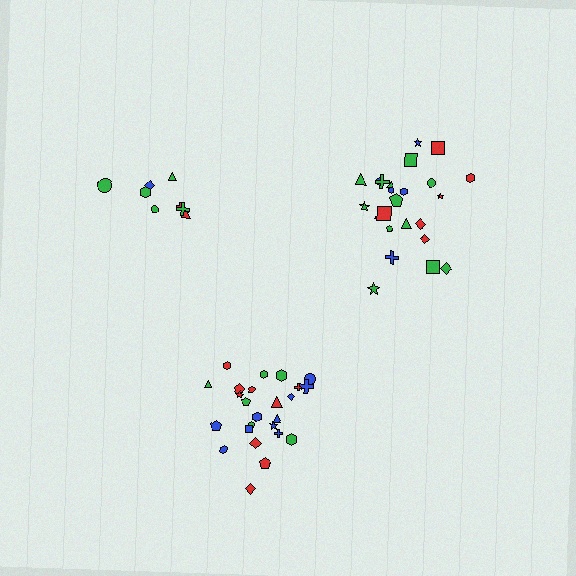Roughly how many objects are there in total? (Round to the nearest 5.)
Roughly 60 objects in total.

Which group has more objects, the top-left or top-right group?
The top-right group.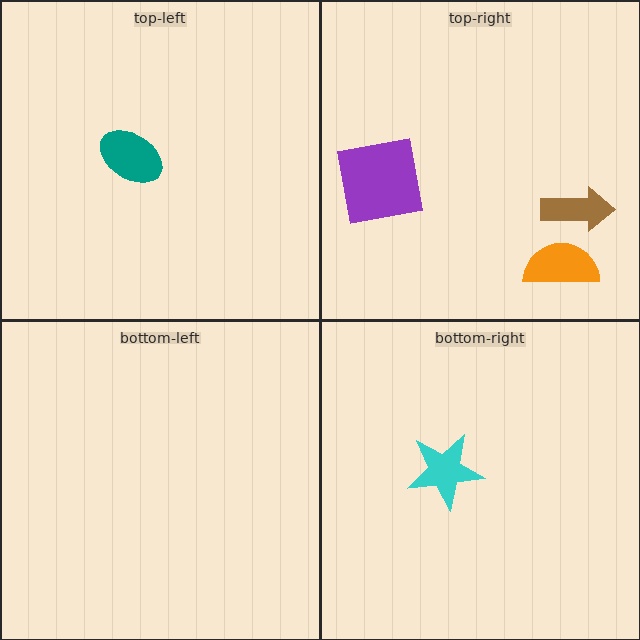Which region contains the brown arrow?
The top-right region.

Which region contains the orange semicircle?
The top-right region.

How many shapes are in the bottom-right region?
1.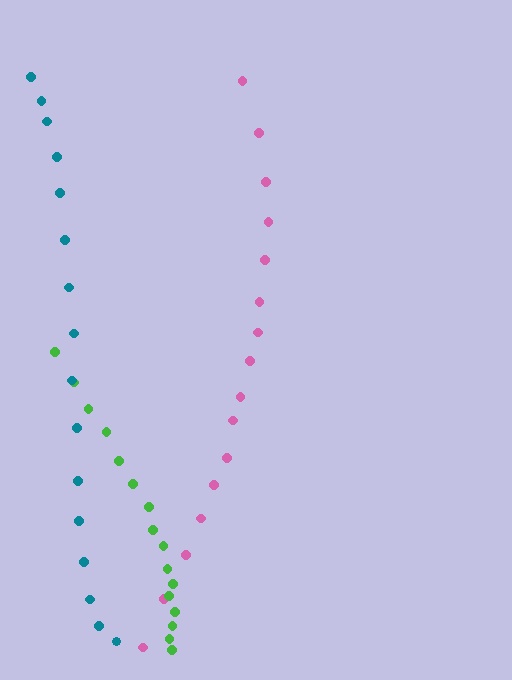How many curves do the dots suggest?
There are 3 distinct paths.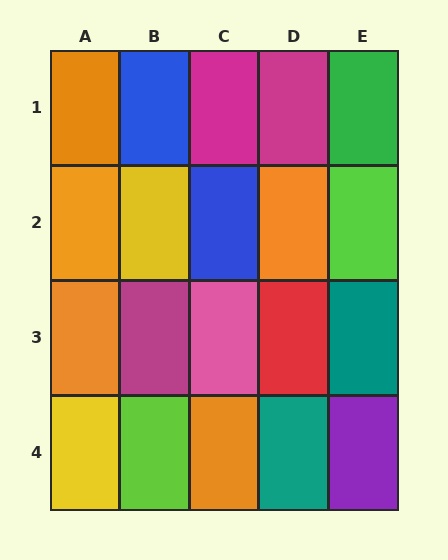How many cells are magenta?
3 cells are magenta.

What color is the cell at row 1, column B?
Blue.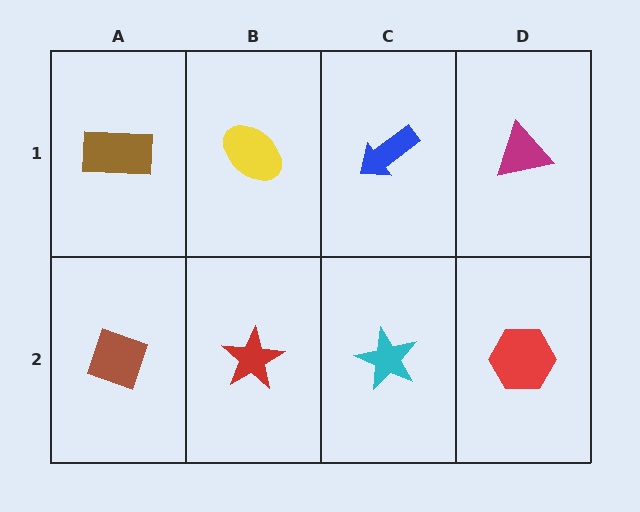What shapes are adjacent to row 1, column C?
A cyan star (row 2, column C), a yellow ellipse (row 1, column B), a magenta triangle (row 1, column D).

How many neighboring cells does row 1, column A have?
2.